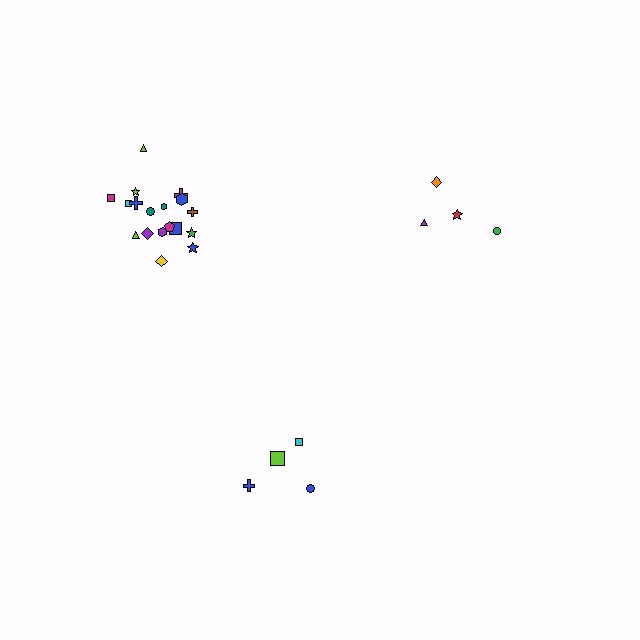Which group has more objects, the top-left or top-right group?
The top-left group.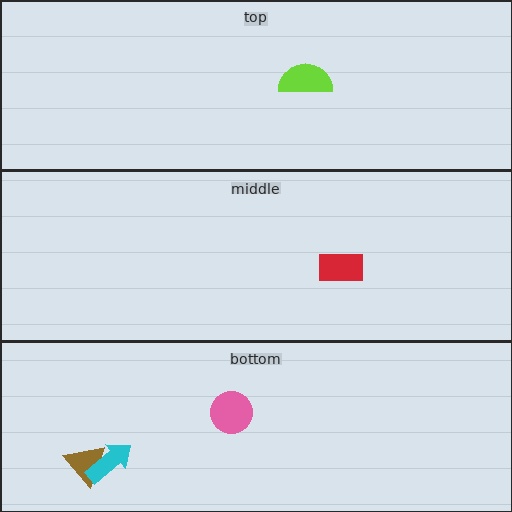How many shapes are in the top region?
1.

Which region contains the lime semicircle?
The top region.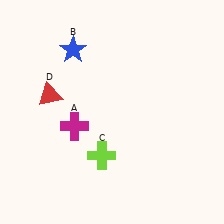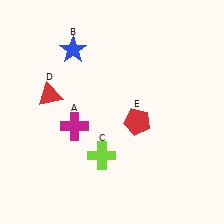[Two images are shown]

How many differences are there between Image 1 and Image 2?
There is 1 difference between the two images.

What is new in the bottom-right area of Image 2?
A red pentagon (E) was added in the bottom-right area of Image 2.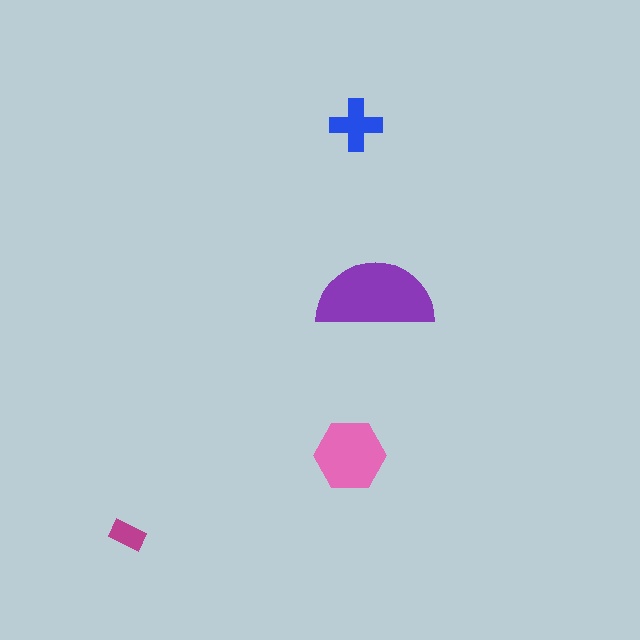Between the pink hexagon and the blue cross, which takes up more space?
The pink hexagon.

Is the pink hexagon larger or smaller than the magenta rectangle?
Larger.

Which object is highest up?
The blue cross is topmost.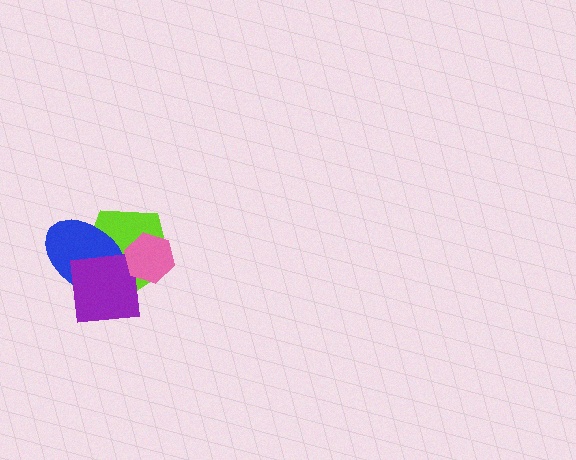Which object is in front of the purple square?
The pink hexagon is in front of the purple square.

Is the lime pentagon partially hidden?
Yes, it is partially covered by another shape.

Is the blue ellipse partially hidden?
Yes, it is partially covered by another shape.